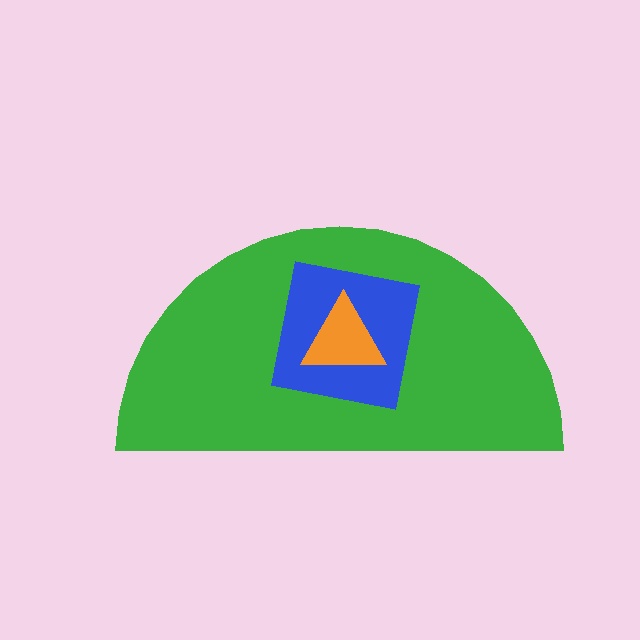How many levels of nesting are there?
3.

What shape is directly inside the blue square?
The orange triangle.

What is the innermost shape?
The orange triangle.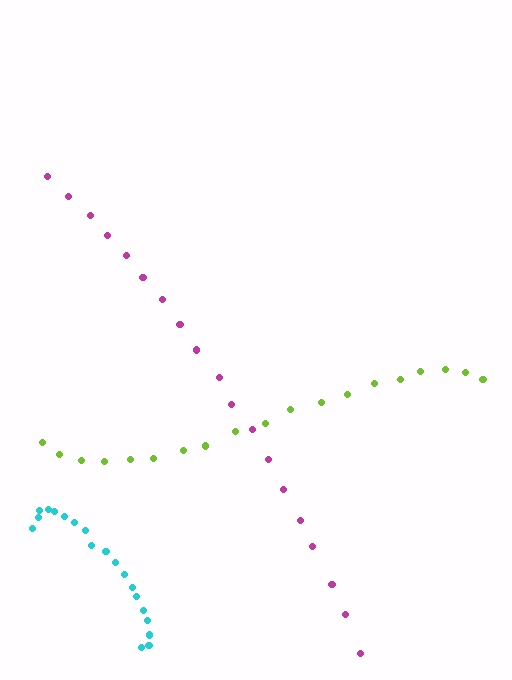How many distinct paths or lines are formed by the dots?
There are 3 distinct paths.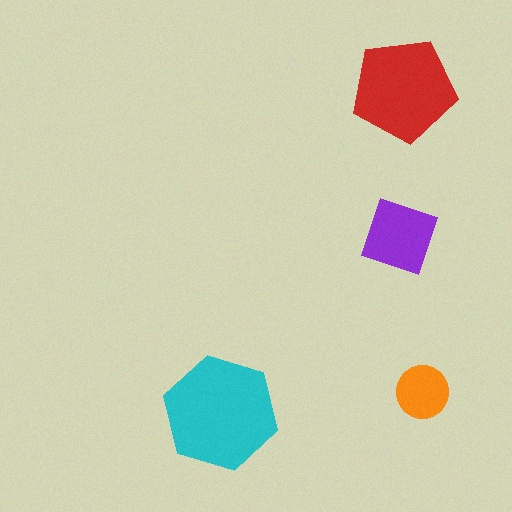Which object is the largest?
The cyan hexagon.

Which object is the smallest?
The orange circle.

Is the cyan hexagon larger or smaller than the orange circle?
Larger.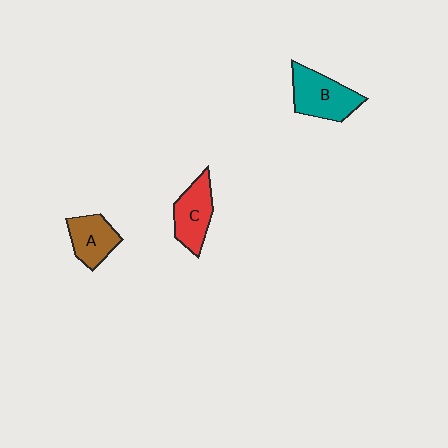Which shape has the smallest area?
Shape A (brown).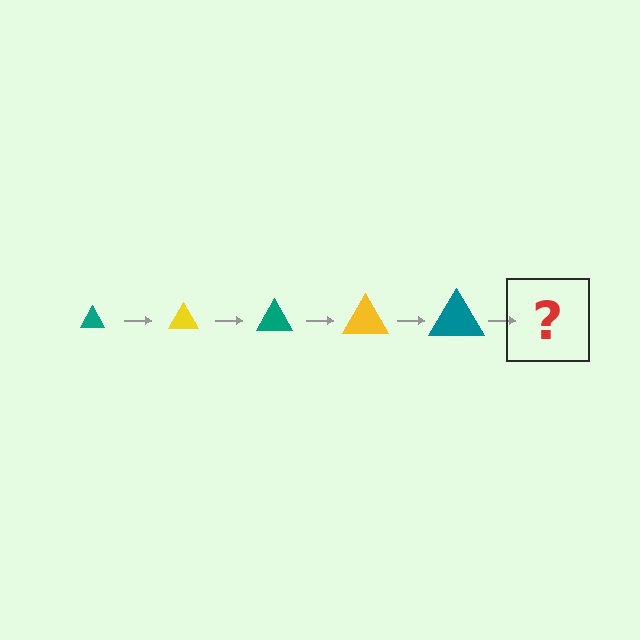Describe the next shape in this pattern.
It should be a yellow triangle, larger than the previous one.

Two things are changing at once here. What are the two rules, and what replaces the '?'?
The two rules are that the triangle grows larger each step and the color cycles through teal and yellow. The '?' should be a yellow triangle, larger than the previous one.